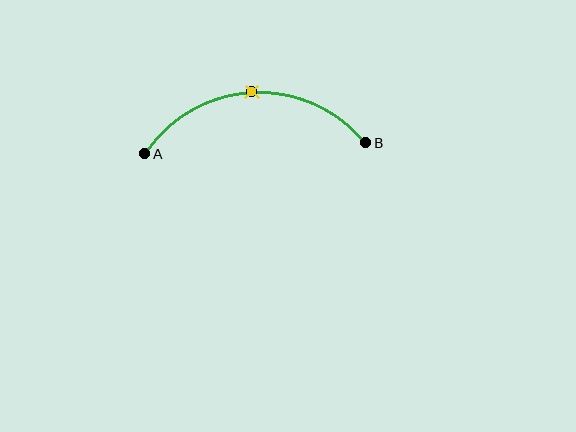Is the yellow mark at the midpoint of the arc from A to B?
Yes. The yellow mark lies on the arc at equal arc-length from both A and B — it is the arc midpoint.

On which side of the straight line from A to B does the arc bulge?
The arc bulges above the straight line connecting A and B.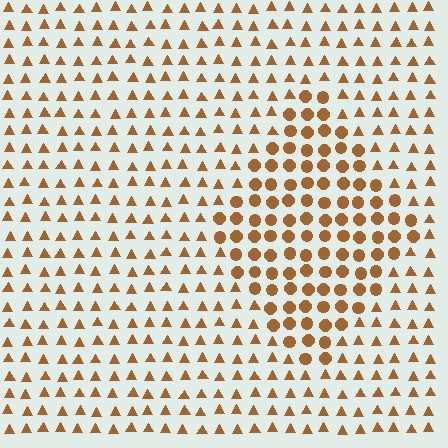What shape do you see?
I see a diamond.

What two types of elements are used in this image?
The image uses circles inside the diamond region and triangles outside it.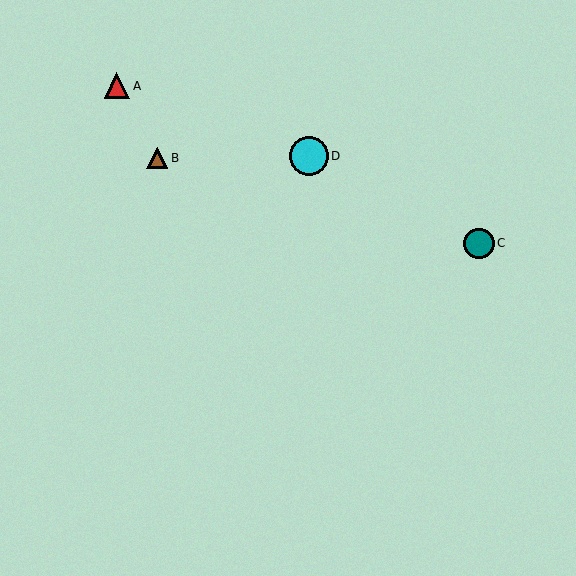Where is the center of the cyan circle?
The center of the cyan circle is at (309, 156).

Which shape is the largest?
The cyan circle (labeled D) is the largest.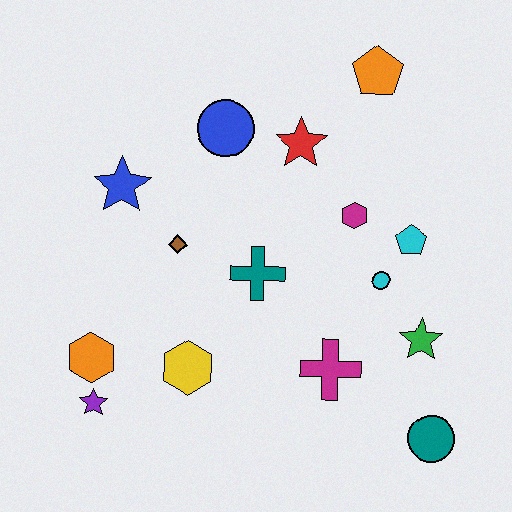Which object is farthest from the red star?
The purple star is farthest from the red star.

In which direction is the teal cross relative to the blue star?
The teal cross is to the right of the blue star.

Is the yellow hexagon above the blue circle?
No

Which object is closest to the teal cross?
The brown diamond is closest to the teal cross.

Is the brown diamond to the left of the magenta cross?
Yes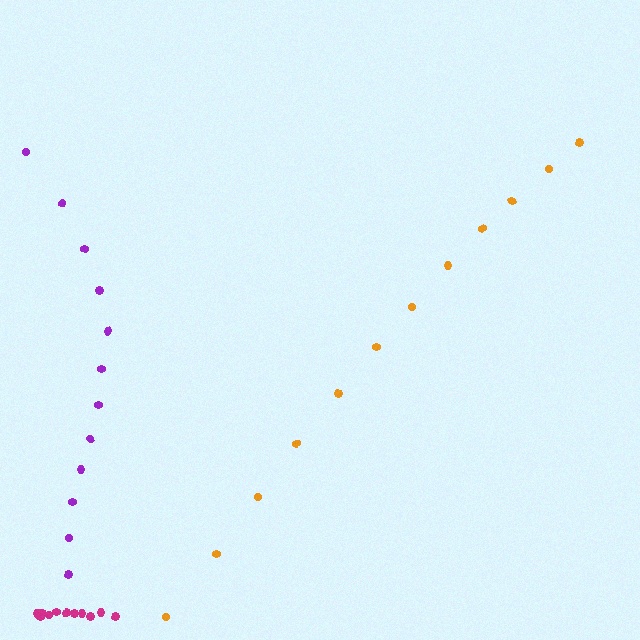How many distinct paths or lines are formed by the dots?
There are 3 distinct paths.